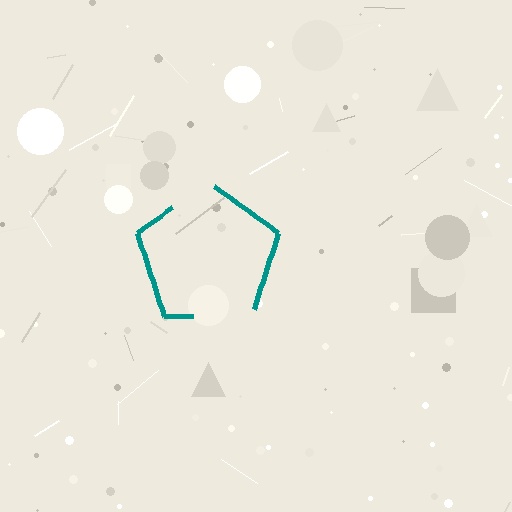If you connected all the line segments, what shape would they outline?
They would outline a pentagon.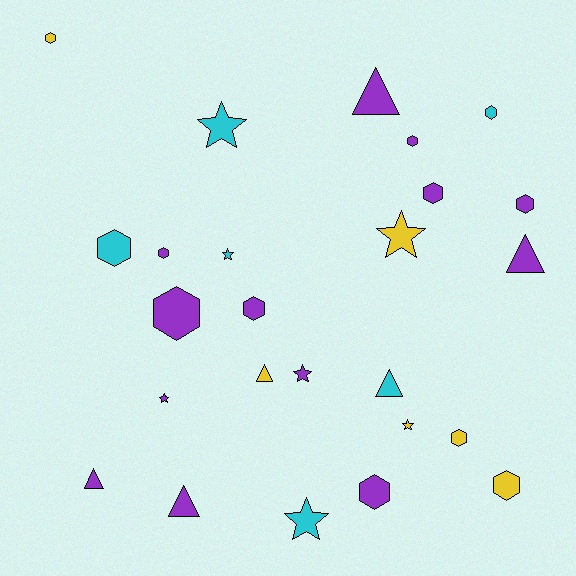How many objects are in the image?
There are 25 objects.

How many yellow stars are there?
There are 2 yellow stars.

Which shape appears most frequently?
Hexagon, with 12 objects.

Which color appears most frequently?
Purple, with 13 objects.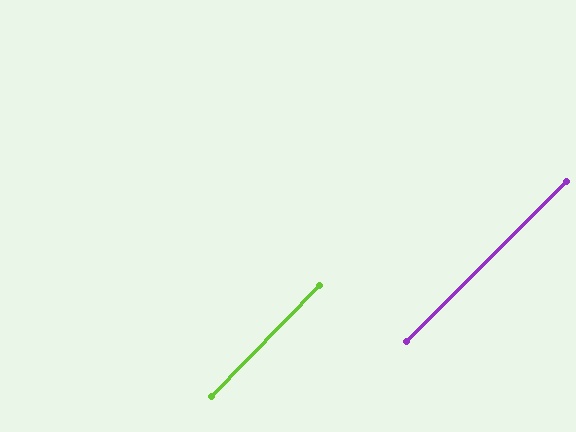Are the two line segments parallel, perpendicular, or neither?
Parallel — their directions differ by only 0.7°.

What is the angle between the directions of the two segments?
Approximately 1 degree.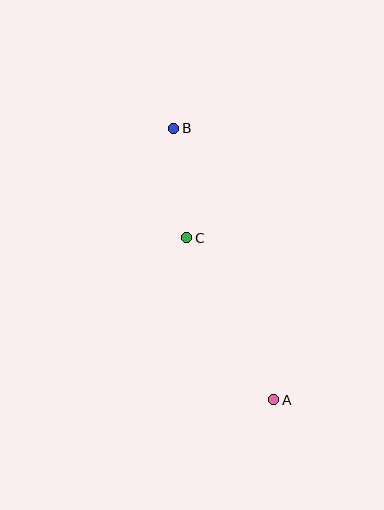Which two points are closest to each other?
Points B and C are closest to each other.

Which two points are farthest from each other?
Points A and B are farthest from each other.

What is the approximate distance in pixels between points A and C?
The distance between A and C is approximately 184 pixels.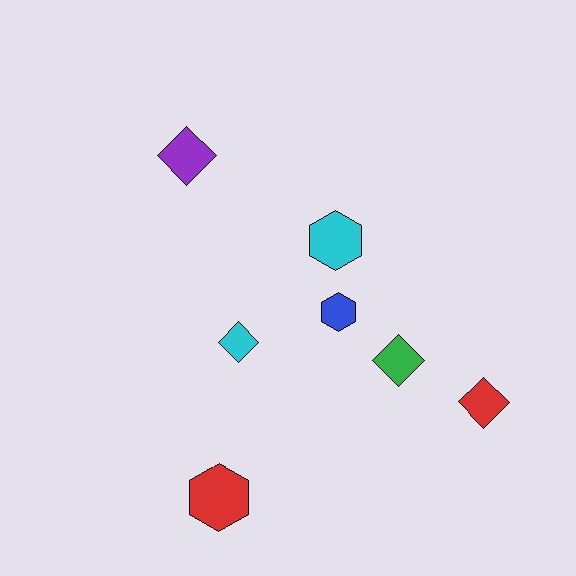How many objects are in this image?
There are 7 objects.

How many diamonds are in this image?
There are 4 diamonds.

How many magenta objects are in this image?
There are no magenta objects.